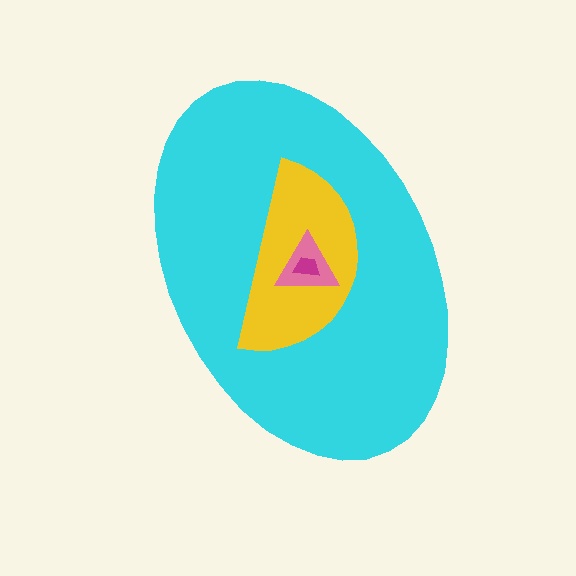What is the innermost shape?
The magenta trapezoid.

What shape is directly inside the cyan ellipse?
The yellow semicircle.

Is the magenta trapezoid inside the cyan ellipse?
Yes.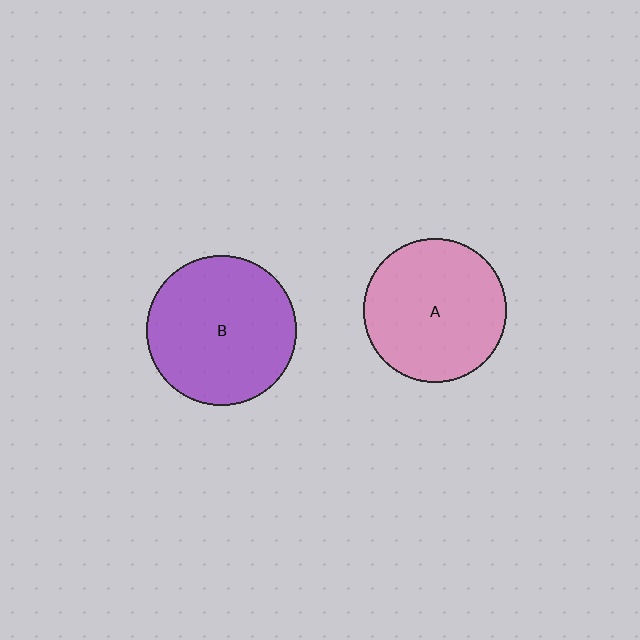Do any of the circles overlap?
No, none of the circles overlap.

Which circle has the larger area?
Circle B (purple).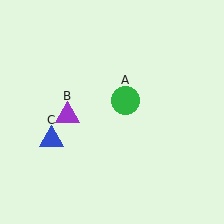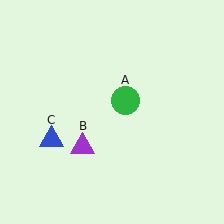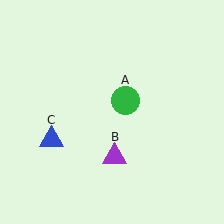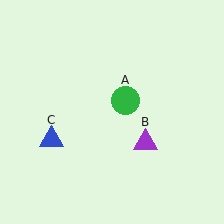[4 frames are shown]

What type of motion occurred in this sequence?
The purple triangle (object B) rotated counterclockwise around the center of the scene.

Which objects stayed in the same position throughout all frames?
Green circle (object A) and blue triangle (object C) remained stationary.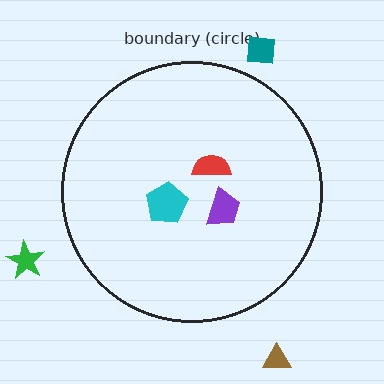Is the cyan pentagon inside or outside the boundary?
Inside.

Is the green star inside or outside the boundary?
Outside.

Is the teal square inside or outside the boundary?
Outside.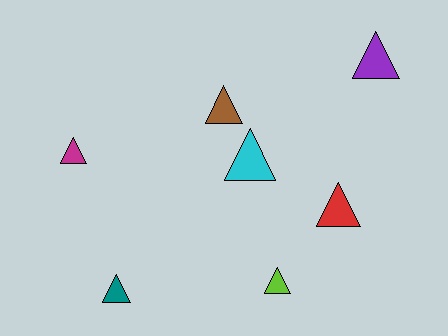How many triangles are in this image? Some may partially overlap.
There are 7 triangles.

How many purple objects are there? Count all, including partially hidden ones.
There is 1 purple object.